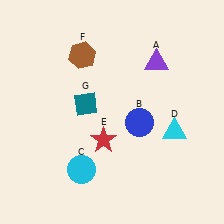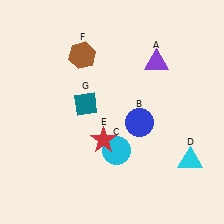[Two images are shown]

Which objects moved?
The objects that moved are: the cyan circle (C), the cyan triangle (D).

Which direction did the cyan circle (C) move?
The cyan circle (C) moved right.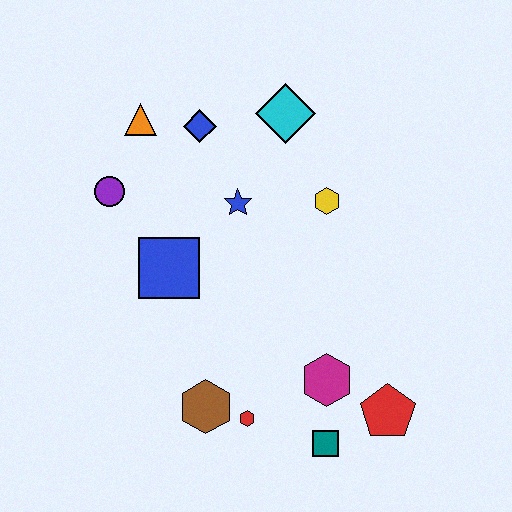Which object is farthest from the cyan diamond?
The teal square is farthest from the cyan diamond.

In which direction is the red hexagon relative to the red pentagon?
The red hexagon is to the left of the red pentagon.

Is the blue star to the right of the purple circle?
Yes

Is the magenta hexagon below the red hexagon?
No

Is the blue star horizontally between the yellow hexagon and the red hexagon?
No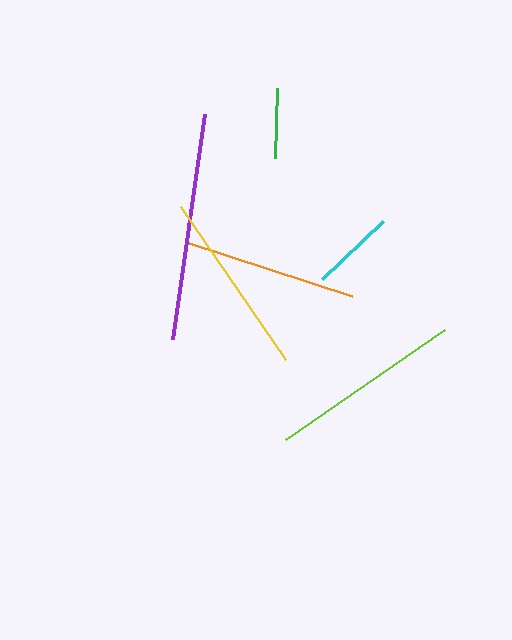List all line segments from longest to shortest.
From longest to shortest: purple, lime, yellow, orange, cyan, green.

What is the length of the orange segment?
The orange segment is approximately 175 pixels long.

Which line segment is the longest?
The purple line is the longest at approximately 228 pixels.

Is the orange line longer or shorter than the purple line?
The purple line is longer than the orange line.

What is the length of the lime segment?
The lime segment is approximately 193 pixels long.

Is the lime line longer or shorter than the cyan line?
The lime line is longer than the cyan line.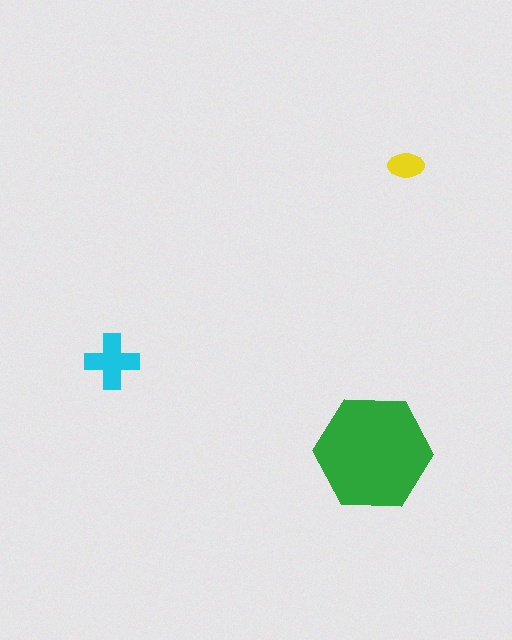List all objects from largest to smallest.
The green hexagon, the cyan cross, the yellow ellipse.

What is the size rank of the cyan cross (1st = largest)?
2nd.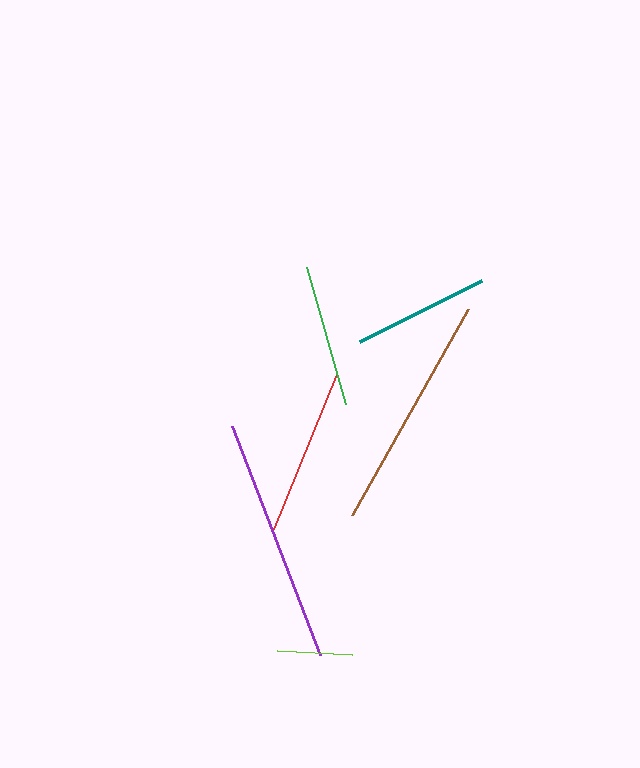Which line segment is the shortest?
The lime line is the shortest at approximately 75 pixels.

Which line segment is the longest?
The purple line is the longest at approximately 245 pixels.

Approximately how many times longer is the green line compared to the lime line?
The green line is approximately 1.9 times the length of the lime line.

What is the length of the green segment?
The green segment is approximately 142 pixels long.